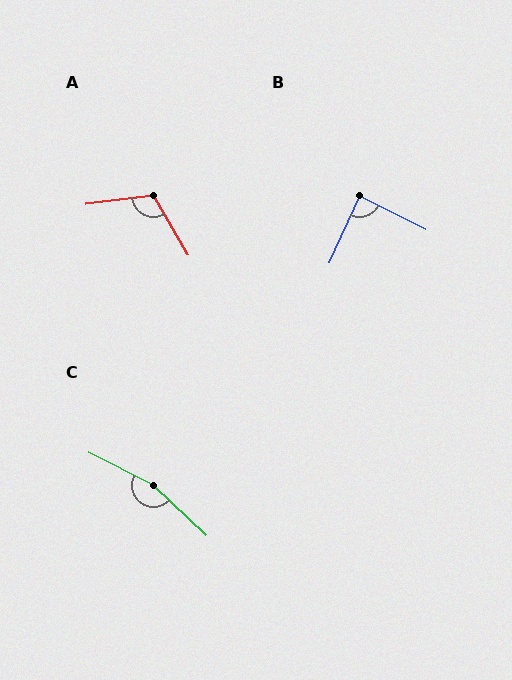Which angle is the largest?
C, at approximately 163 degrees.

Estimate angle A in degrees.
Approximately 112 degrees.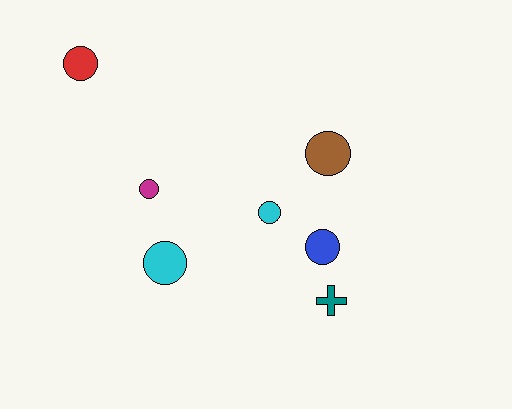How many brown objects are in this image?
There is 1 brown object.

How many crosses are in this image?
There is 1 cross.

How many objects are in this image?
There are 7 objects.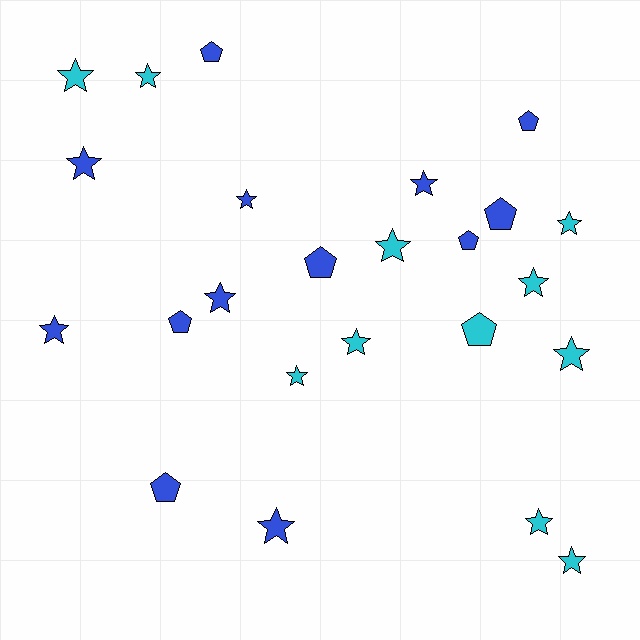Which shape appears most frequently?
Star, with 16 objects.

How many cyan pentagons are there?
There is 1 cyan pentagon.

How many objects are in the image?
There are 24 objects.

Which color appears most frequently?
Blue, with 13 objects.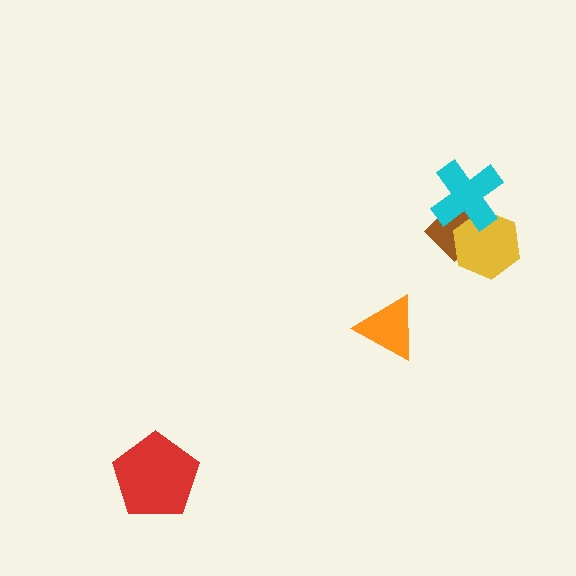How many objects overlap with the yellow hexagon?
2 objects overlap with the yellow hexagon.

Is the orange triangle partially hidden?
No, no other shape covers it.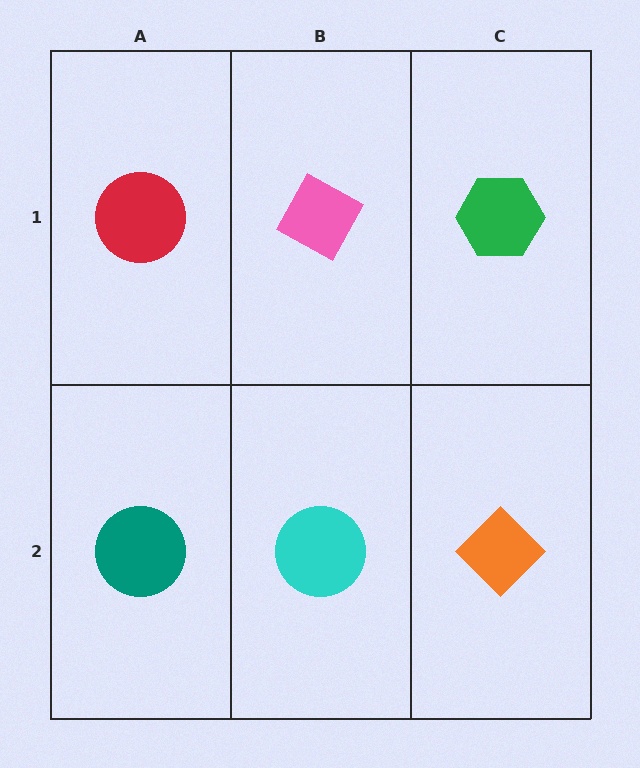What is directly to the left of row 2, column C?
A cyan circle.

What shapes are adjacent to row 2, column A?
A red circle (row 1, column A), a cyan circle (row 2, column B).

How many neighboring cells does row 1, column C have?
2.